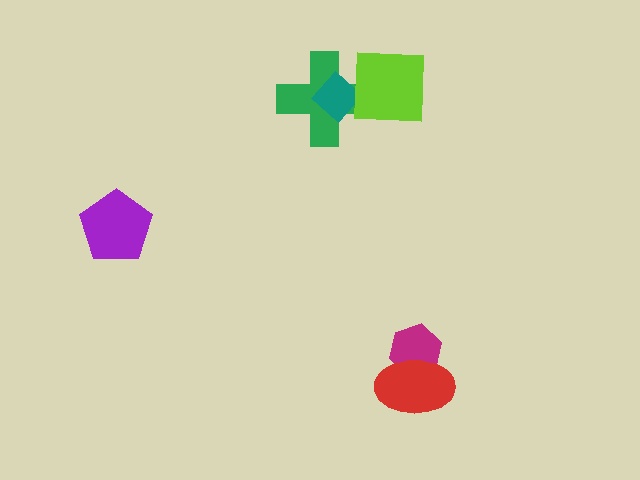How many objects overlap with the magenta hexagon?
1 object overlaps with the magenta hexagon.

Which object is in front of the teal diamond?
The lime square is in front of the teal diamond.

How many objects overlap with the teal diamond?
2 objects overlap with the teal diamond.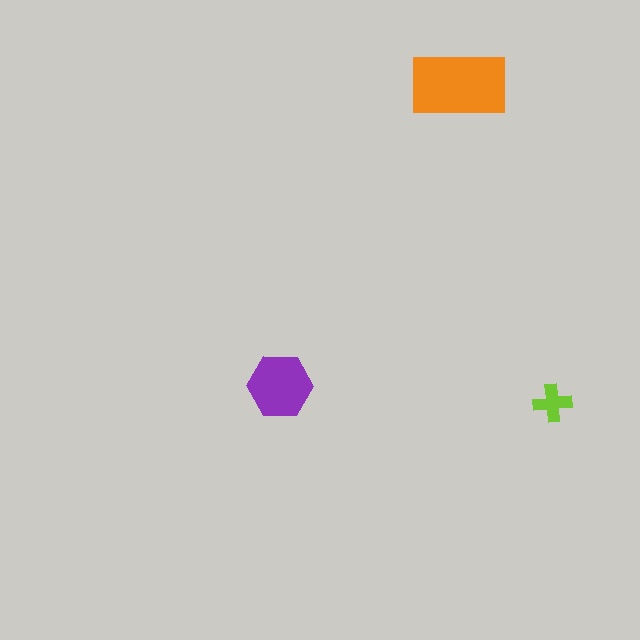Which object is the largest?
The orange rectangle.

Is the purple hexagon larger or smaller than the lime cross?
Larger.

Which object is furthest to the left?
The purple hexagon is leftmost.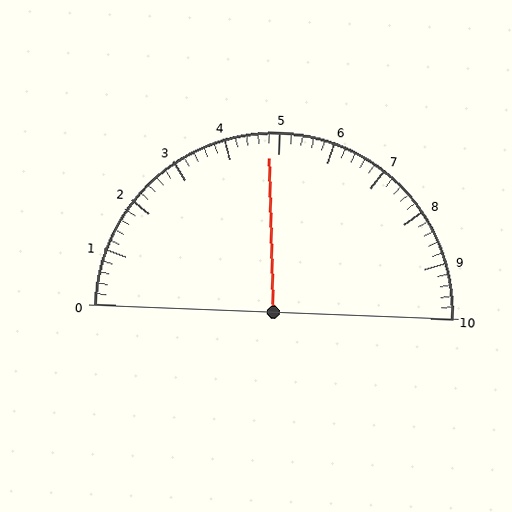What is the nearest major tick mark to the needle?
The nearest major tick mark is 5.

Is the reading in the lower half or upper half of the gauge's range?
The reading is in the lower half of the range (0 to 10).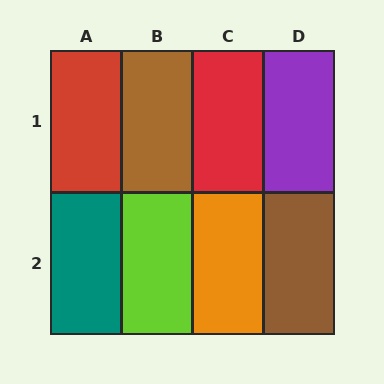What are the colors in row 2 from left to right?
Teal, lime, orange, brown.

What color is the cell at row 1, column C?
Red.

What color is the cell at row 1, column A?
Red.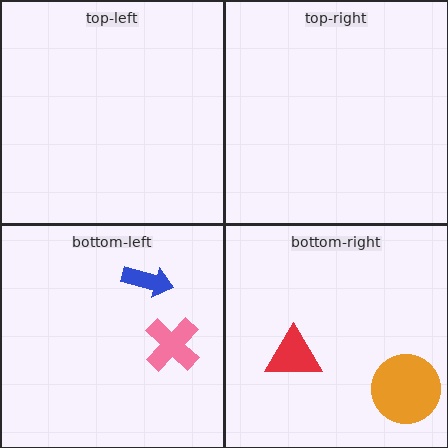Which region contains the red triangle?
The bottom-right region.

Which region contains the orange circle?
The bottom-right region.